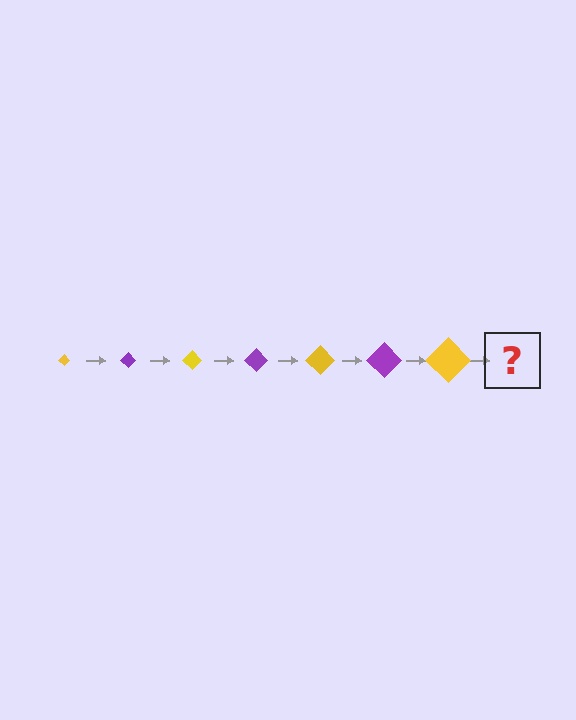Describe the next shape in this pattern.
It should be a purple diamond, larger than the previous one.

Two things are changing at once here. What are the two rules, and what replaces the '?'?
The two rules are that the diamond grows larger each step and the color cycles through yellow and purple. The '?' should be a purple diamond, larger than the previous one.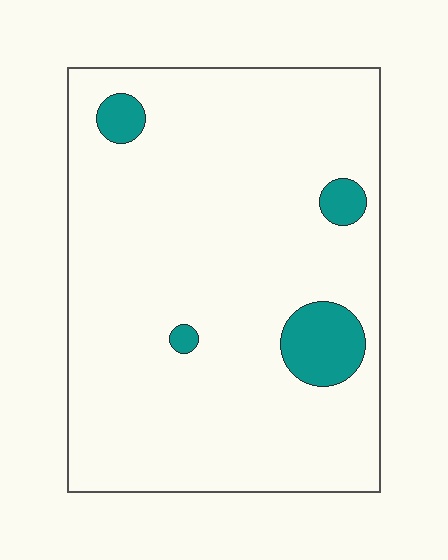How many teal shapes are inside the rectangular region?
4.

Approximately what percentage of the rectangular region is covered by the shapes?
Approximately 10%.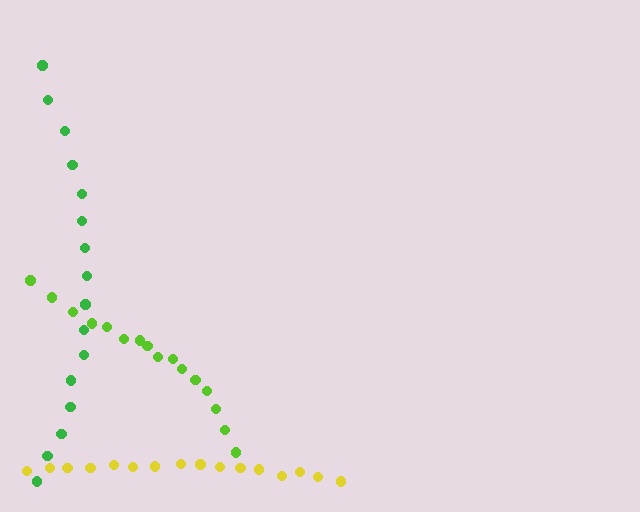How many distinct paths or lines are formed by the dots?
There are 3 distinct paths.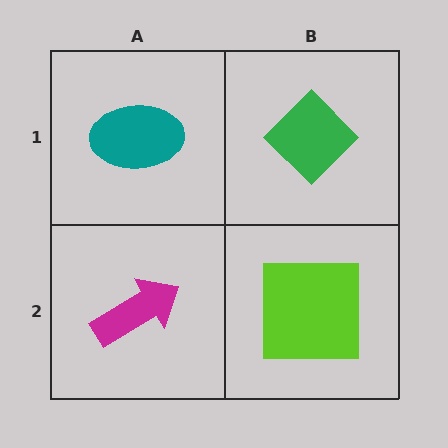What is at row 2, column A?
A magenta arrow.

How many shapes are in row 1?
2 shapes.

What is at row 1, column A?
A teal ellipse.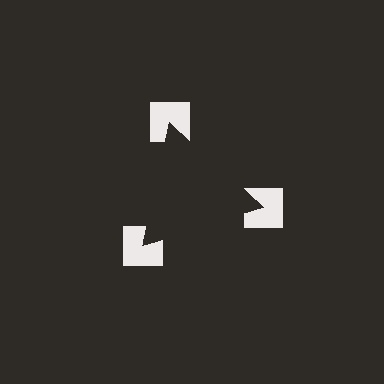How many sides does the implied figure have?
3 sides.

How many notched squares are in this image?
There are 3 — one at each vertex of the illusory triangle.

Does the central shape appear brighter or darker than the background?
It typically appears slightly darker than the background, even though no actual brightness change is drawn.